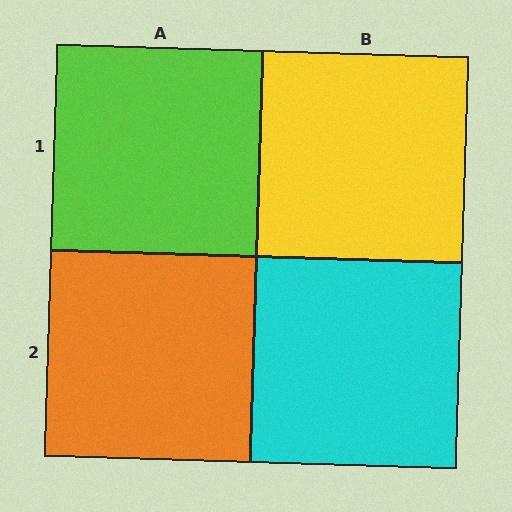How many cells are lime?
1 cell is lime.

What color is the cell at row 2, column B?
Cyan.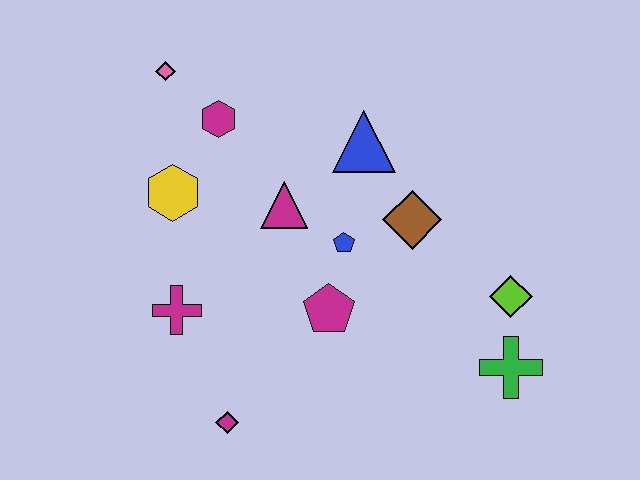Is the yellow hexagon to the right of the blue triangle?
No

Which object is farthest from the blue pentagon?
The pink diamond is farthest from the blue pentagon.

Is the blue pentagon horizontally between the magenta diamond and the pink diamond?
No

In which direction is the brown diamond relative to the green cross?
The brown diamond is above the green cross.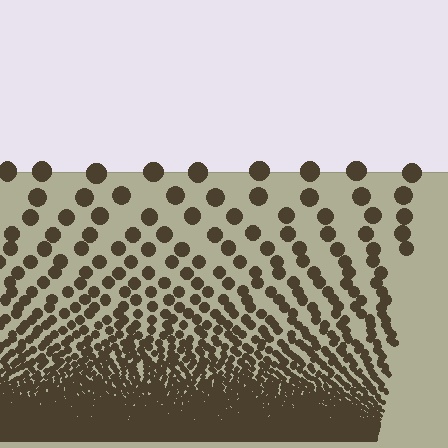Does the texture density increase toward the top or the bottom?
Density increases toward the bottom.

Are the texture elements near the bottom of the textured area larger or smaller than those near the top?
Smaller. The gradient is inverted — elements near the bottom are smaller and denser.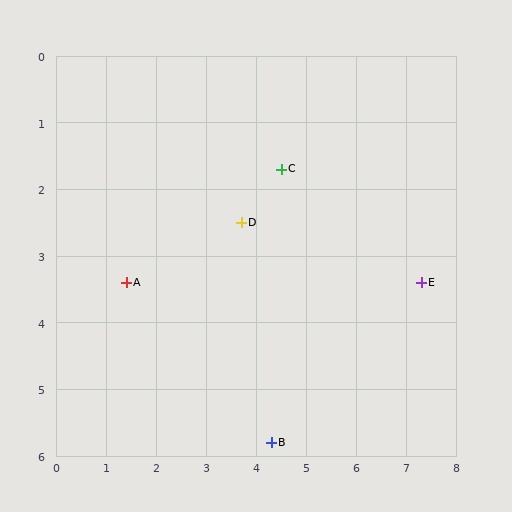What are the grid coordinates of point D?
Point D is at approximately (3.7, 2.5).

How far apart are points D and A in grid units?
Points D and A are about 2.5 grid units apart.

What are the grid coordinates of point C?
Point C is at approximately (4.5, 1.7).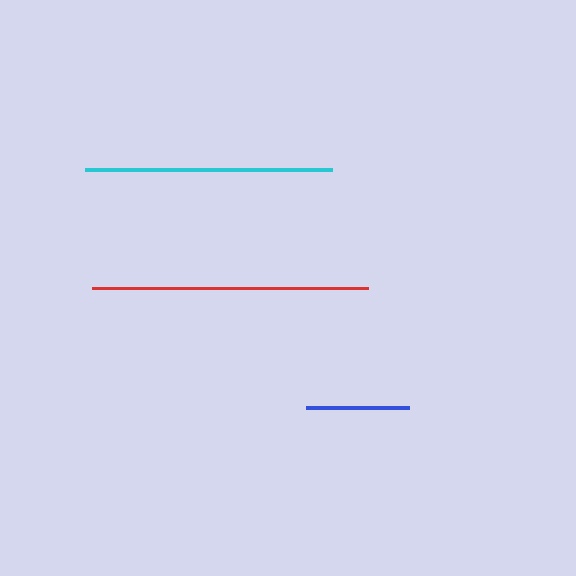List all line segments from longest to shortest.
From longest to shortest: red, cyan, blue.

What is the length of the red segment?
The red segment is approximately 276 pixels long.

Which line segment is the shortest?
The blue line is the shortest at approximately 103 pixels.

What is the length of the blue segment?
The blue segment is approximately 103 pixels long.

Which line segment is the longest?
The red line is the longest at approximately 276 pixels.